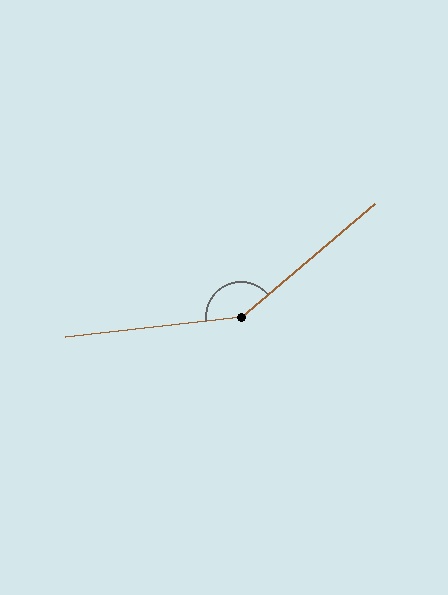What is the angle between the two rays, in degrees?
Approximately 146 degrees.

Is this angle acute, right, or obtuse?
It is obtuse.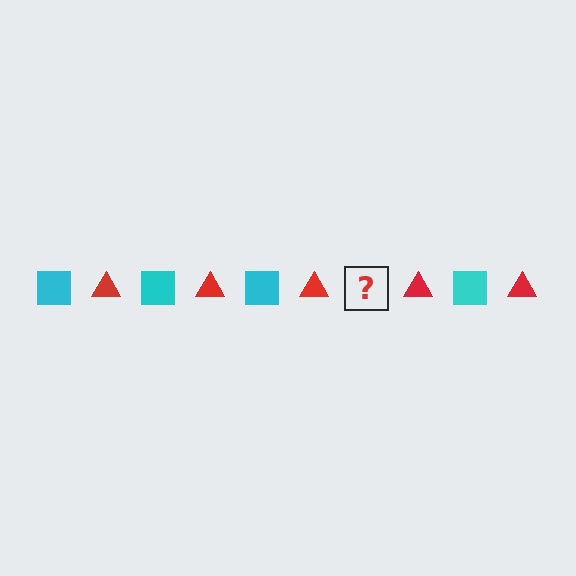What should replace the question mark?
The question mark should be replaced with a cyan square.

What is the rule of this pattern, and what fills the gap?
The rule is that the pattern alternates between cyan square and red triangle. The gap should be filled with a cyan square.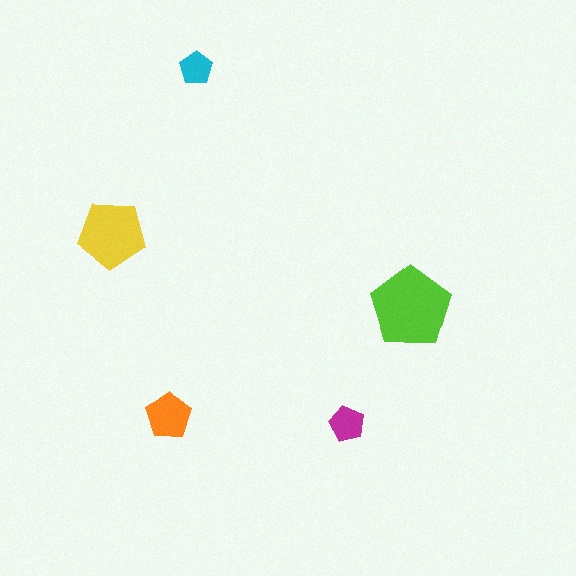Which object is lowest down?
The magenta pentagon is bottommost.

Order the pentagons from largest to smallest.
the lime one, the yellow one, the orange one, the magenta one, the cyan one.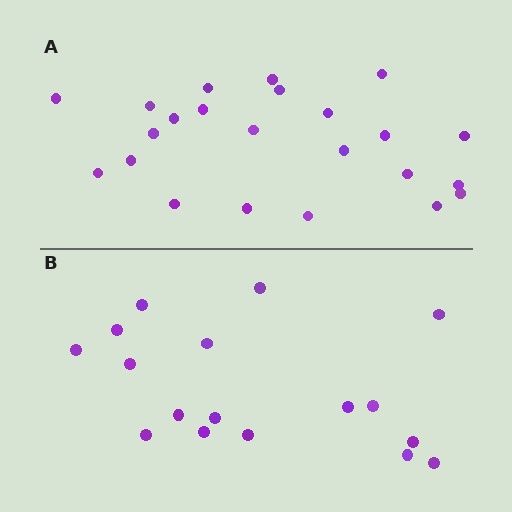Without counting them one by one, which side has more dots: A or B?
Region A (the top region) has more dots.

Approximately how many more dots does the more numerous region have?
Region A has about 6 more dots than region B.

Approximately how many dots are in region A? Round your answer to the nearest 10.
About 20 dots. (The exact count is 23, which rounds to 20.)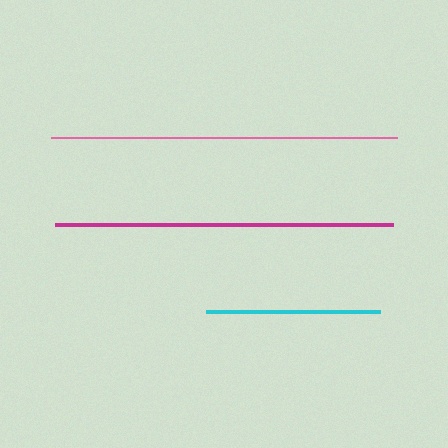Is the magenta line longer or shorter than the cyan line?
The magenta line is longer than the cyan line.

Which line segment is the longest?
The pink line is the longest at approximately 347 pixels.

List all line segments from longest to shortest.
From longest to shortest: pink, magenta, cyan.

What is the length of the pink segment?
The pink segment is approximately 347 pixels long.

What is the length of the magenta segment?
The magenta segment is approximately 338 pixels long.